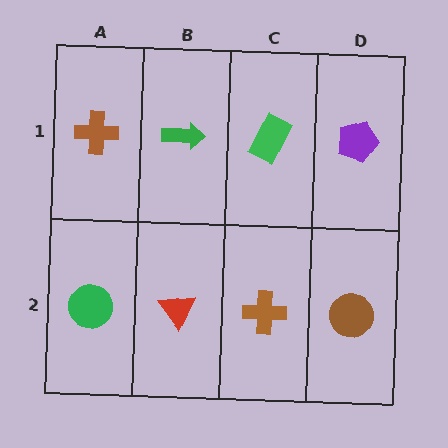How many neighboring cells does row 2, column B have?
3.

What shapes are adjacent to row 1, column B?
A red triangle (row 2, column B), a brown cross (row 1, column A), a green rectangle (row 1, column C).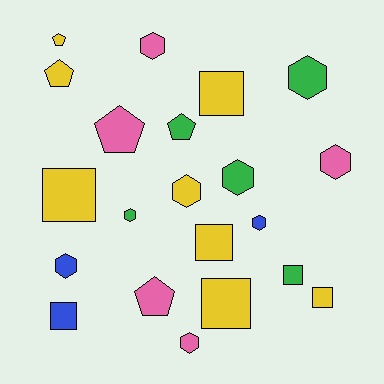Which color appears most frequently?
Yellow, with 8 objects.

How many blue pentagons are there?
There are no blue pentagons.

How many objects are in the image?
There are 21 objects.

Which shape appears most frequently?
Hexagon, with 9 objects.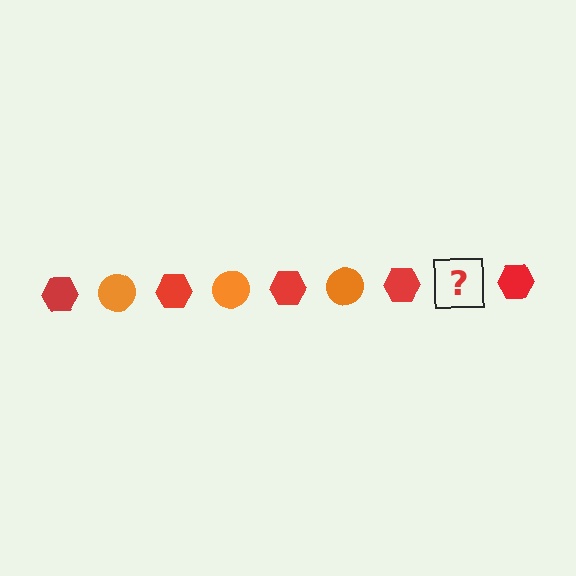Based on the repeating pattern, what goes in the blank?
The blank should be an orange circle.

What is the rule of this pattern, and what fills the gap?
The rule is that the pattern alternates between red hexagon and orange circle. The gap should be filled with an orange circle.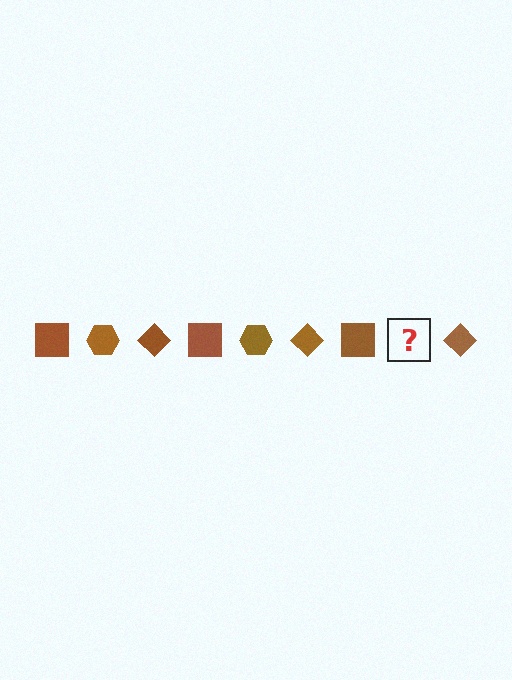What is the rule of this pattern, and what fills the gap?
The rule is that the pattern cycles through square, hexagon, diamond shapes in brown. The gap should be filled with a brown hexagon.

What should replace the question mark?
The question mark should be replaced with a brown hexagon.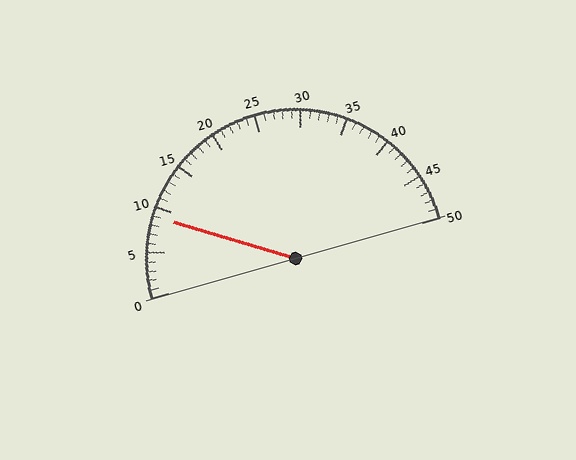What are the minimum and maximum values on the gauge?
The gauge ranges from 0 to 50.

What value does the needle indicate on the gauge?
The needle indicates approximately 9.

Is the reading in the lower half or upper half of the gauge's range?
The reading is in the lower half of the range (0 to 50).